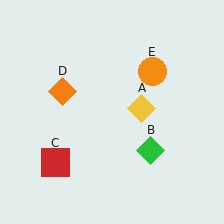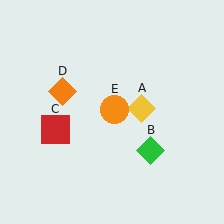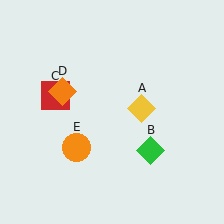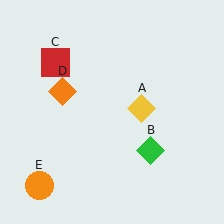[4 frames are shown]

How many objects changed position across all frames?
2 objects changed position: red square (object C), orange circle (object E).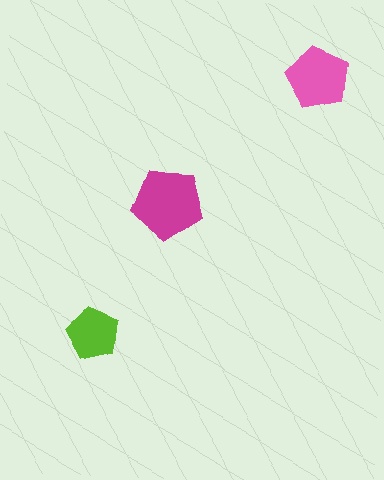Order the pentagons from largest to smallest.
the magenta one, the pink one, the lime one.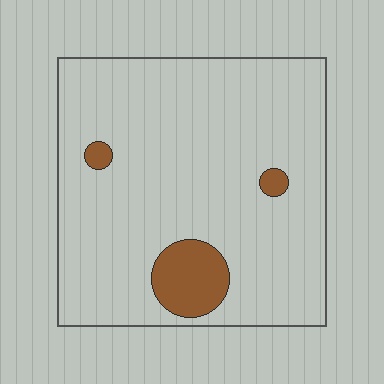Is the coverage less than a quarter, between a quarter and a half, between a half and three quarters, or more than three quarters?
Less than a quarter.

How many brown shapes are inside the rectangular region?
3.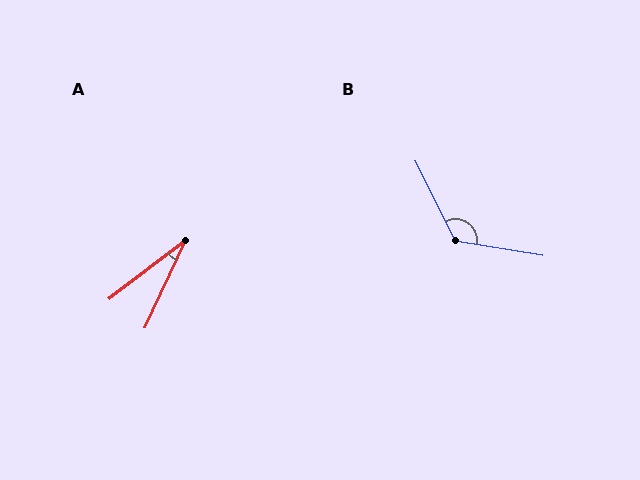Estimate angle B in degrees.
Approximately 126 degrees.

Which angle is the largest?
B, at approximately 126 degrees.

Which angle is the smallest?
A, at approximately 28 degrees.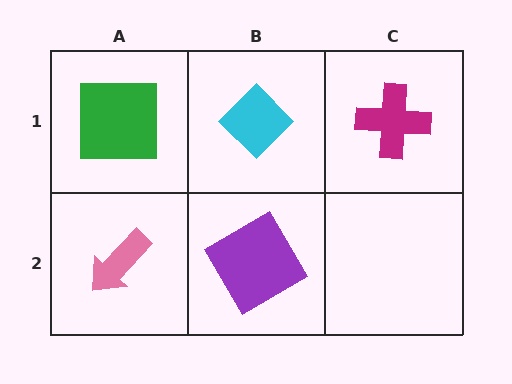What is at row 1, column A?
A green square.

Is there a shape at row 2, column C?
No, that cell is empty.